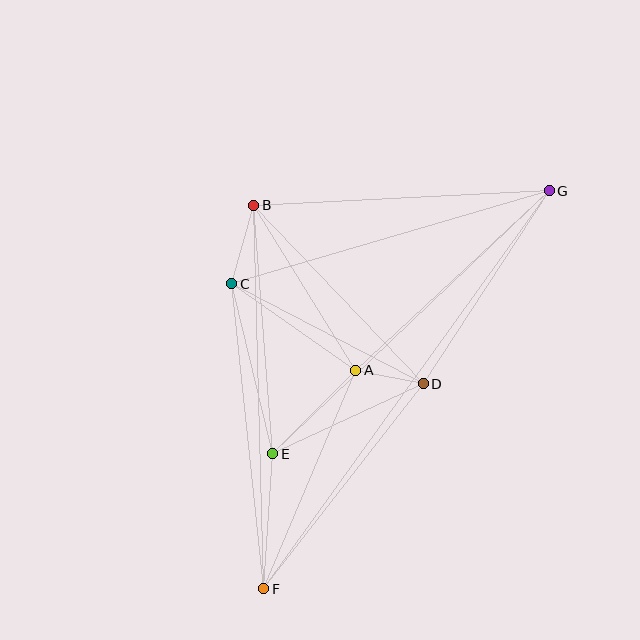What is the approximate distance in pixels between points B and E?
The distance between B and E is approximately 249 pixels.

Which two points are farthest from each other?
Points F and G are farthest from each other.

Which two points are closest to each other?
Points A and D are closest to each other.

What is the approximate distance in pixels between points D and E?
The distance between D and E is approximately 166 pixels.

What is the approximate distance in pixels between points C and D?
The distance between C and D is approximately 216 pixels.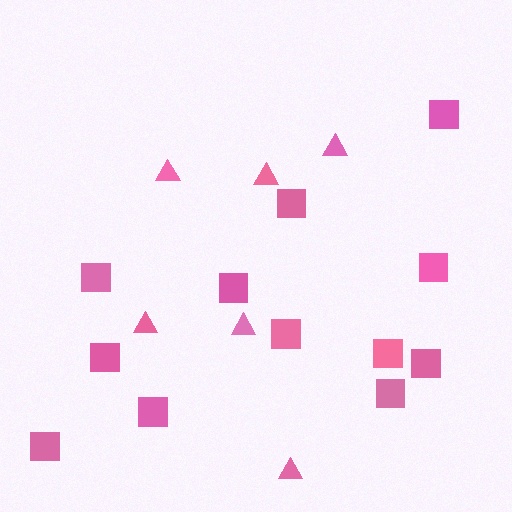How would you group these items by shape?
There are 2 groups: one group of squares (12) and one group of triangles (6).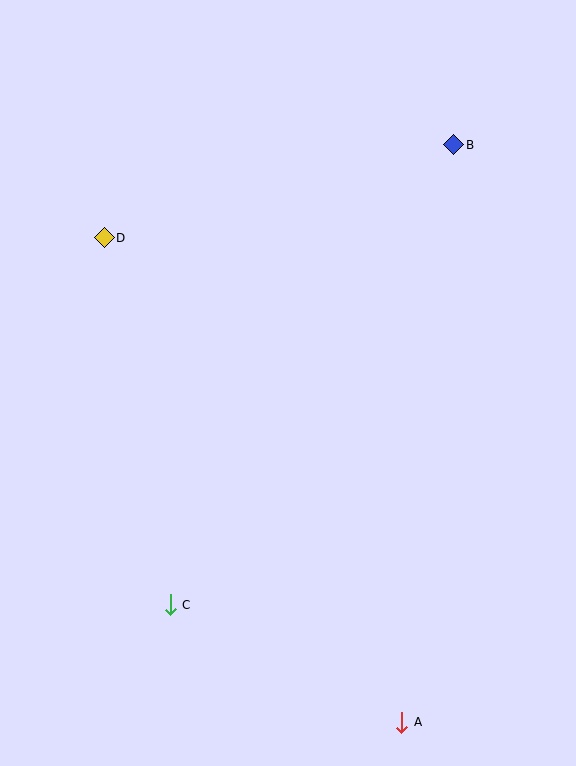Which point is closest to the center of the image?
Point D at (104, 238) is closest to the center.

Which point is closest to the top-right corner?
Point B is closest to the top-right corner.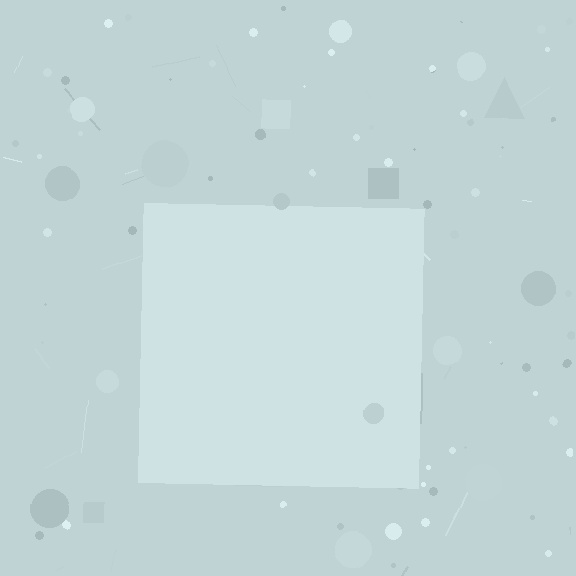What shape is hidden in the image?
A square is hidden in the image.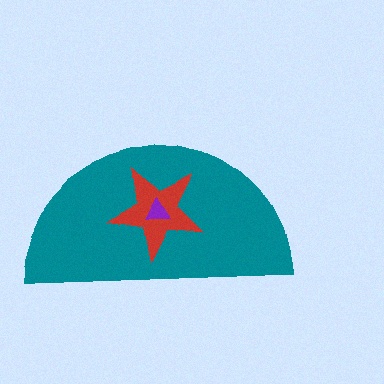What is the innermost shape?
The purple triangle.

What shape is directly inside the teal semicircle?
The red star.